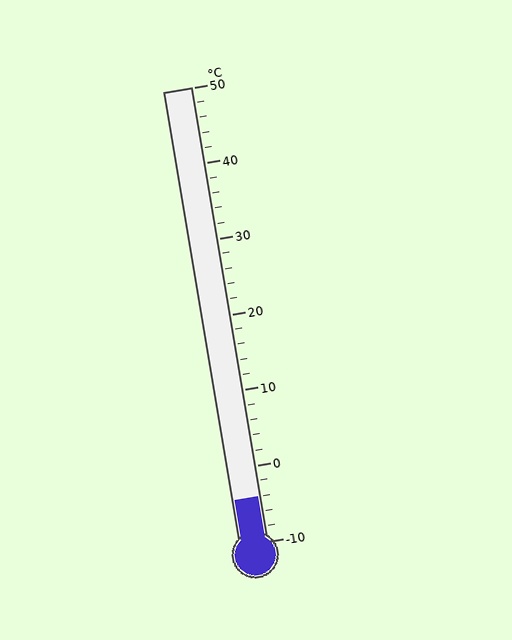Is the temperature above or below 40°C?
The temperature is below 40°C.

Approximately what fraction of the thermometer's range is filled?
The thermometer is filled to approximately 10% of its range.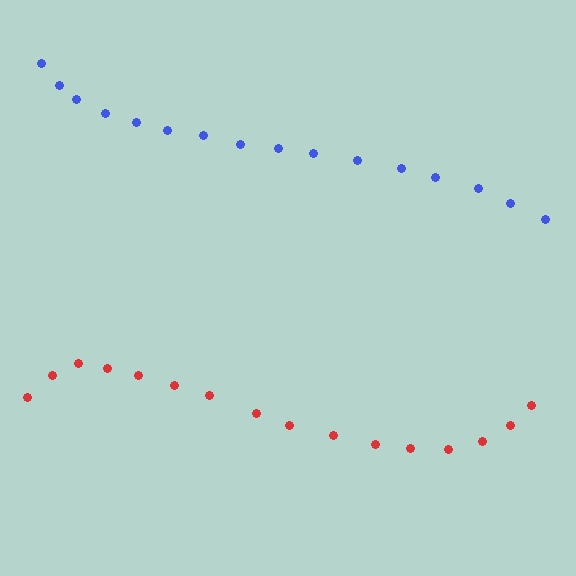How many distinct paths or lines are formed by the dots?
There are 2 distinct paths.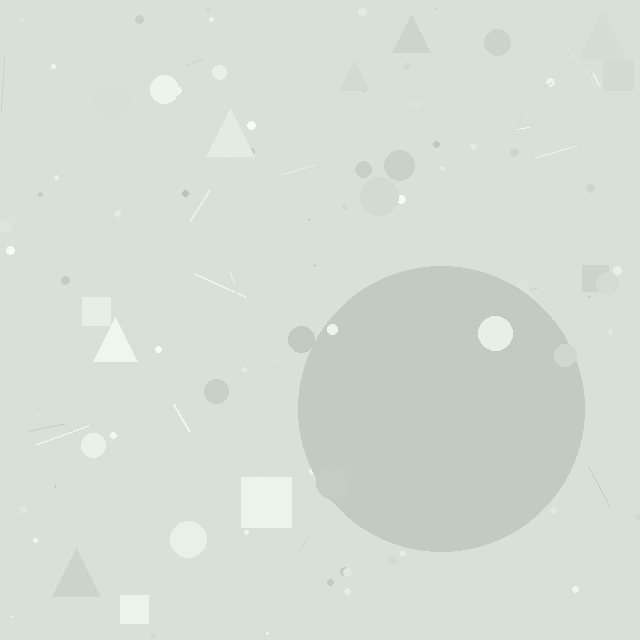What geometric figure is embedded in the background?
A circle is embedded in the background.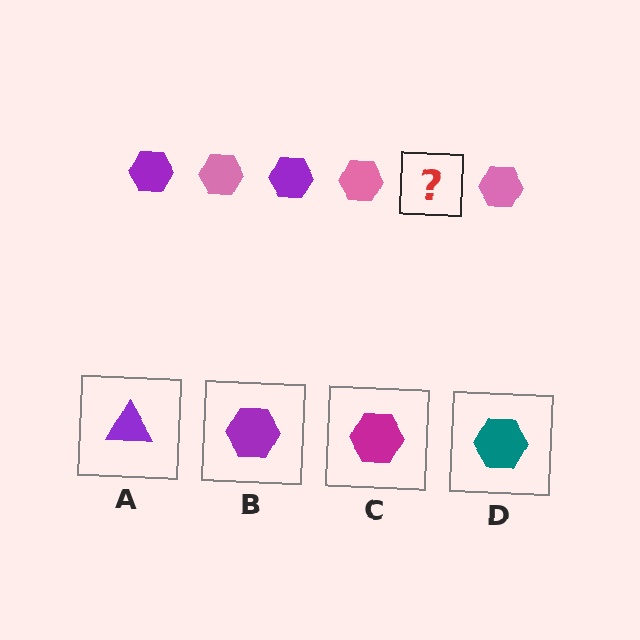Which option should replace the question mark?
Option B.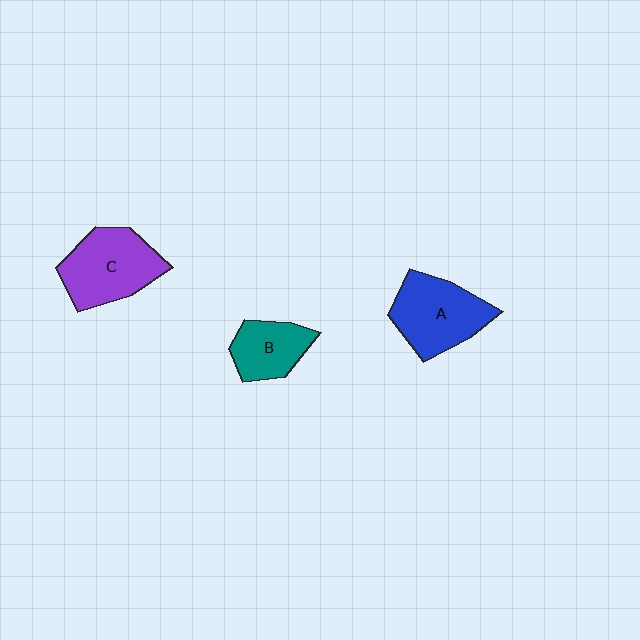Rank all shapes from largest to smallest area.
From largest to smallest: C (purple), A (blue), B (teal).